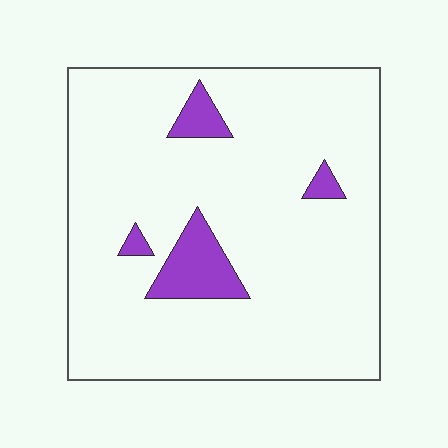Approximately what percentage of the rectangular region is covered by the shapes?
Approximately 10%.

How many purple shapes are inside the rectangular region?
4.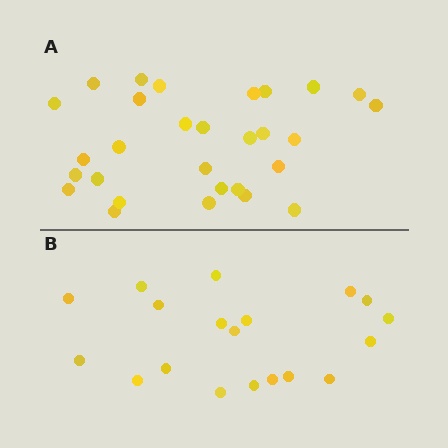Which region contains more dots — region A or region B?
Region A (the top region) has more dots.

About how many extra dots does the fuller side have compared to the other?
Region A has roughly 10 or so more dots than region B.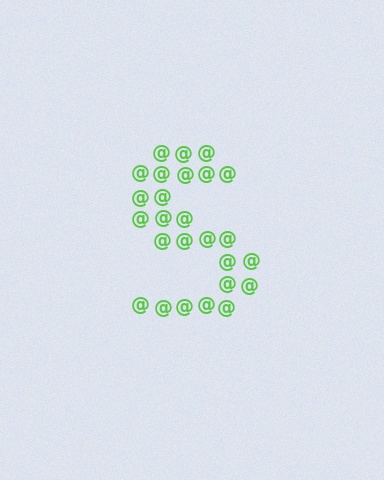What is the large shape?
The large shape is the letter S.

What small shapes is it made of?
It is made of small at signs.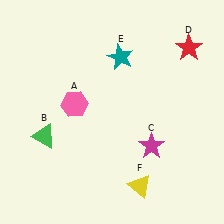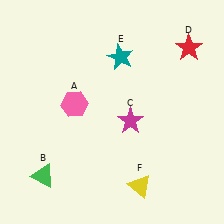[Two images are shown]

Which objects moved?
The objects that moved are: the green triangle (B), the magenta star (C).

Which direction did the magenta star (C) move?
The magenta star (C) moved up.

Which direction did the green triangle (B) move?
The green triangle (B) moved down.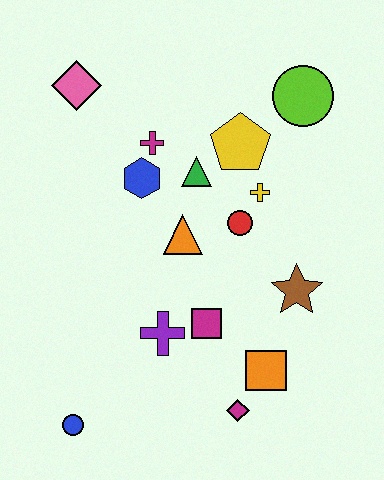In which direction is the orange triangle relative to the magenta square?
The orange triangle is above the magenta square.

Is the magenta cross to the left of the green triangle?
Yes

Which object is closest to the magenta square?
The purple cross is closest to the magenta square.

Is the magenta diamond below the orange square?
Yes